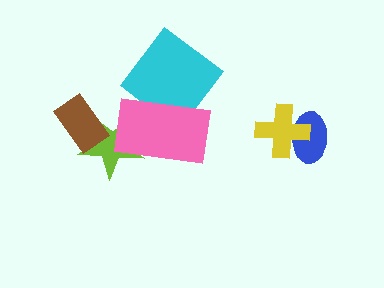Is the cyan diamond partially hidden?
Yes, it is partially covered by another shape.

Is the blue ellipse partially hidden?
Yes, it is partially covered by another shape.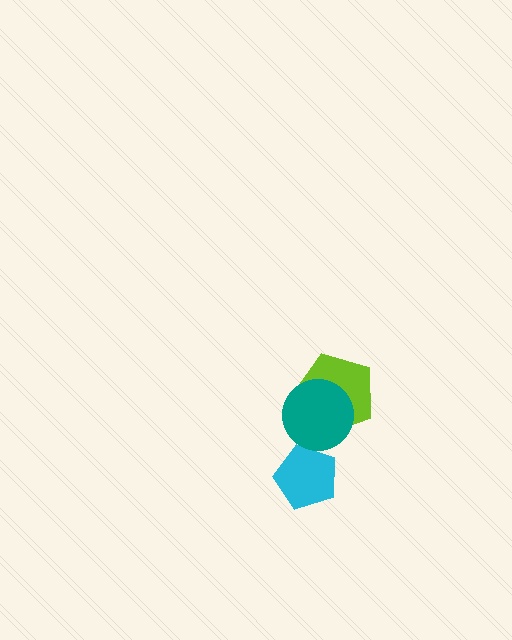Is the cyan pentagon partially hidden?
No, no other shape covers it.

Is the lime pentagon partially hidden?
Yes, it is partially covered by another shape.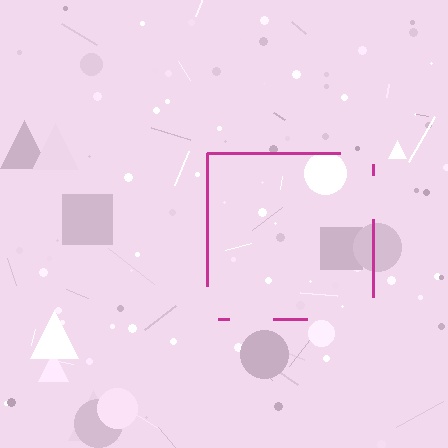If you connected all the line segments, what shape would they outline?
They would outline a square.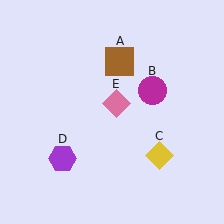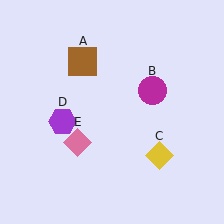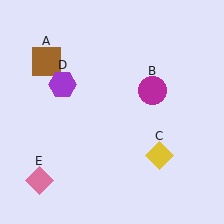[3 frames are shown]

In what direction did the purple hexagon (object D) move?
The purple hexagon (object D) moved up.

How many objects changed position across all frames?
3 objects changed position: brown square (object A), purple hexagon (object D), pink diamond (object E).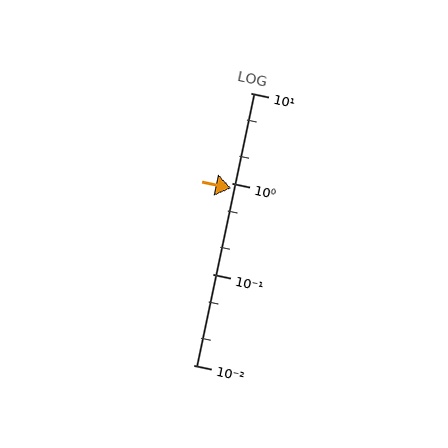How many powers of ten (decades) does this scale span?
The scale spans 3 decades, from 0.01 to 10.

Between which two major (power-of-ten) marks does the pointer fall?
The pointer is between 0.1 and 1.